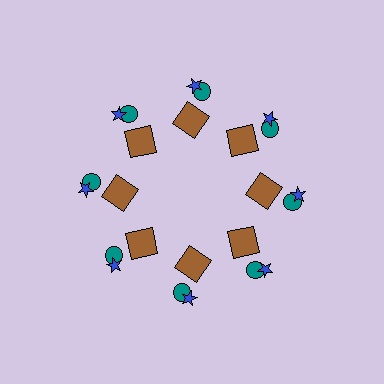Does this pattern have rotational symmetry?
Yes, this pattern has 8-fold rotational symmetry. It looks the same after rotating 45 degrees around the center.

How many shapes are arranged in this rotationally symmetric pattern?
There are 24 shapes, arranged in 8 groups of 3.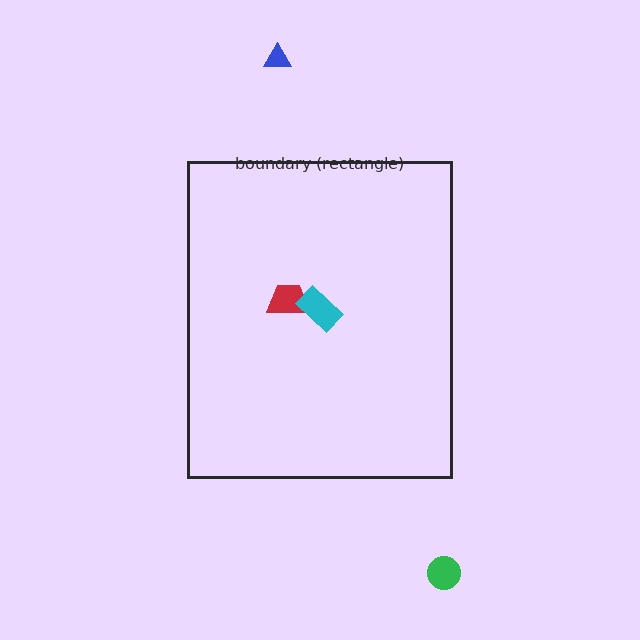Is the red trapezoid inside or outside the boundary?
Inside.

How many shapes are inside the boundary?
2 inside, 2 outside.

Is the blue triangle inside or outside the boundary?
Outside.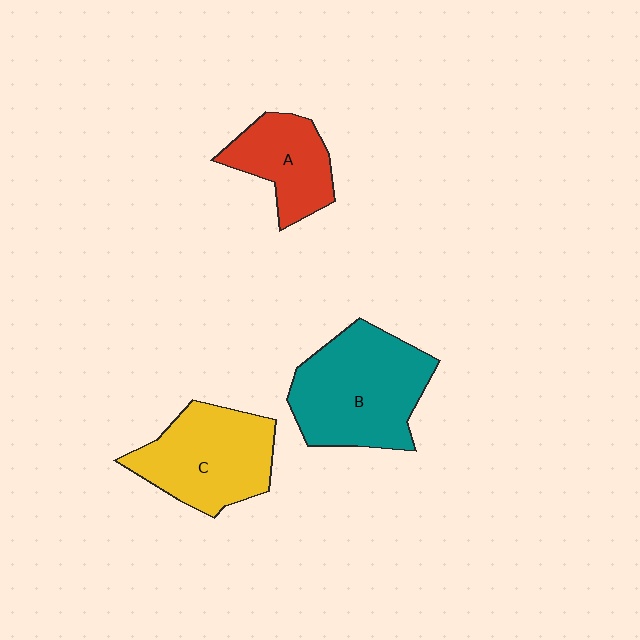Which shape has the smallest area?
Shape A (red).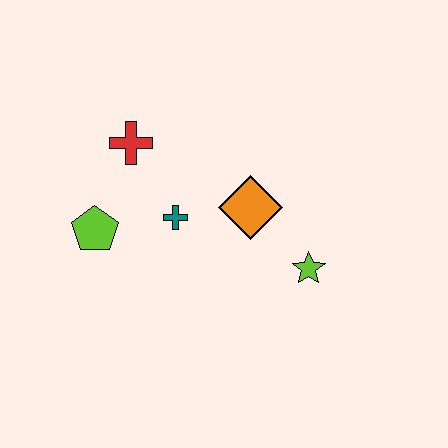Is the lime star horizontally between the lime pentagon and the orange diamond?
No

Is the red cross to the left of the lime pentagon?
No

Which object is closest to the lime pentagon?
The teal cross is closest to the lime pentagon.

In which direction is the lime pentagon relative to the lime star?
The lime pentagon is to the left of the lime star.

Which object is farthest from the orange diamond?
The lime pentagon is farthest from the orange diamond.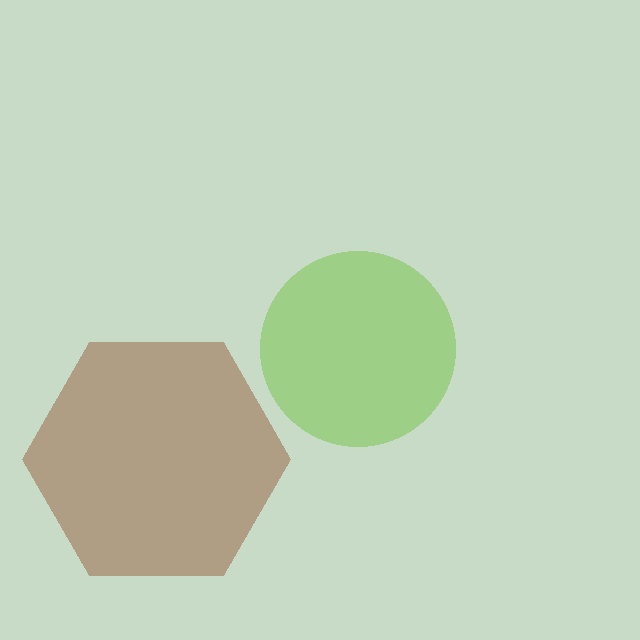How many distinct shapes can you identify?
There are 2 distinct shapes: a brown hexagon, a lime circle.